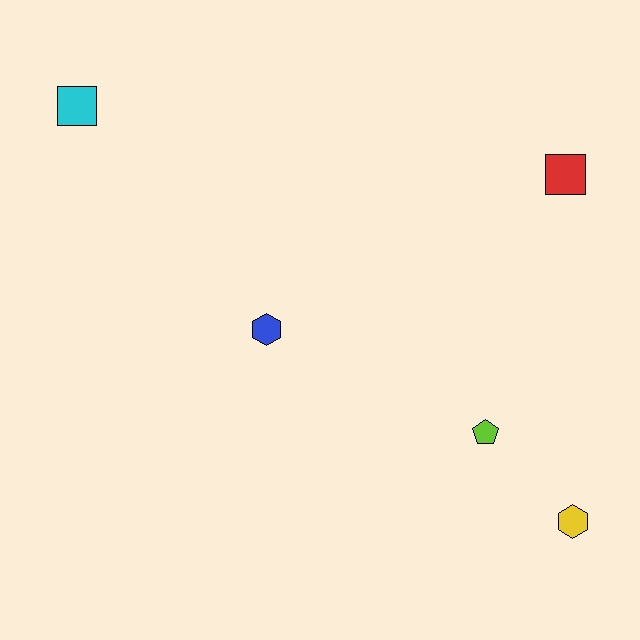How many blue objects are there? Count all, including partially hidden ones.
There is 1 blue object.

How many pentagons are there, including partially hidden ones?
There is 1 pentagon.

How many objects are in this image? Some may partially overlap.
There are 5 objects.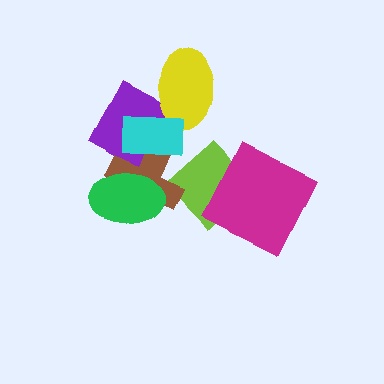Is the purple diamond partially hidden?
Yes, it is partially covered by another shape.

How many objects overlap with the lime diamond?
2 objects overlap with the lime diamond.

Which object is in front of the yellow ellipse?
The cyan rectangle is in front of the yellow ellipse.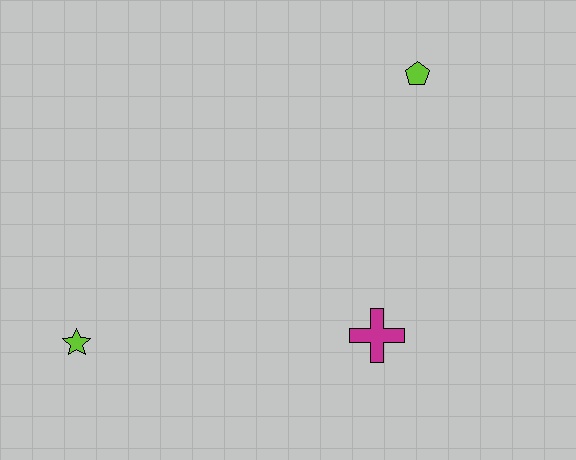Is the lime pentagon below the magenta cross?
No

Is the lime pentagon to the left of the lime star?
No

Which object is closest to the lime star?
The magenta cross is closest to the lime star.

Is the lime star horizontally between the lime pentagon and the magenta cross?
No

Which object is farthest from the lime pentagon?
The lime star is farthest from the lime pentagon.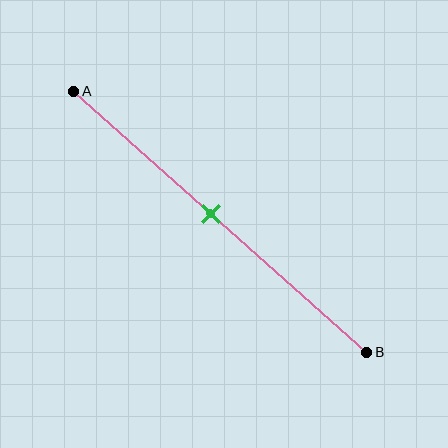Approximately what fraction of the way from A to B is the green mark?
The green mark is approximately 45% of the way from A to B.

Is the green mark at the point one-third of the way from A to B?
No, the mark is at about 45% from A, not at the 33% one-third point.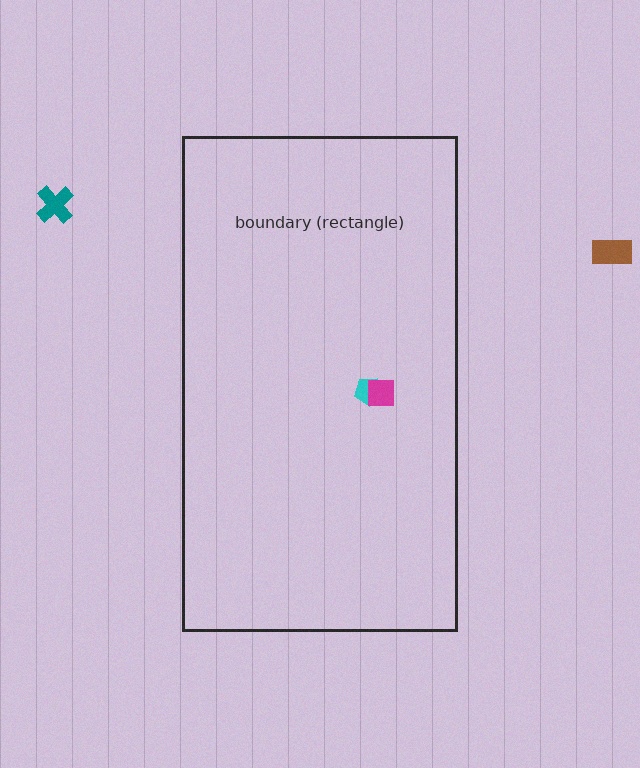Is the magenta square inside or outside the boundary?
Inside.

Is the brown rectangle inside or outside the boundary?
Outside.